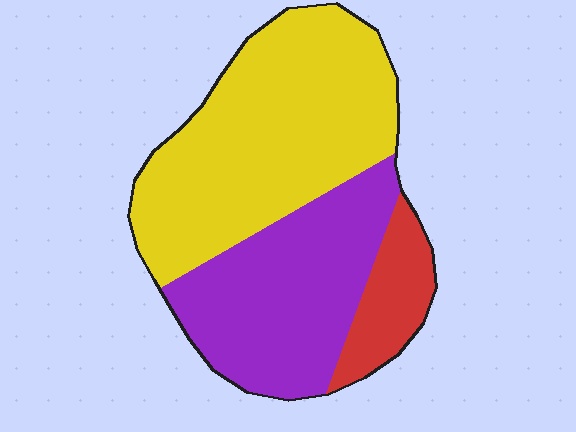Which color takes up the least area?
Red, at roughly 10%.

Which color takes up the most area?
Yellow, at roughly 50%.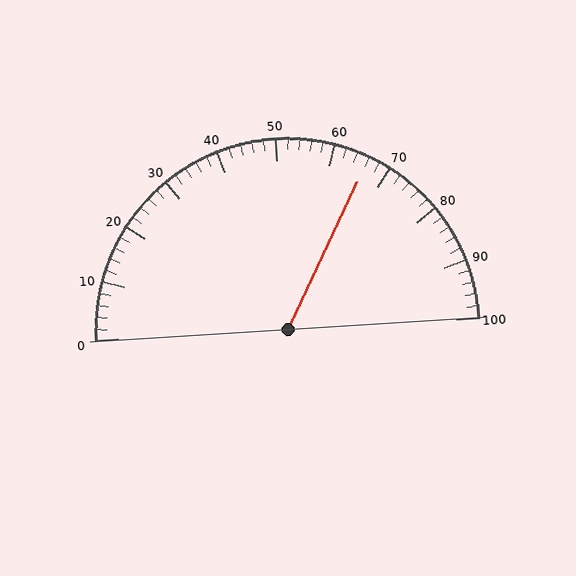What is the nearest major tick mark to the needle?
The nearest major tick mark is 70.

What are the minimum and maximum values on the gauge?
The gauge ranges from 0 to 100.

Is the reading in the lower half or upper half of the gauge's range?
The reading is in the upper half of the range (0 to 100).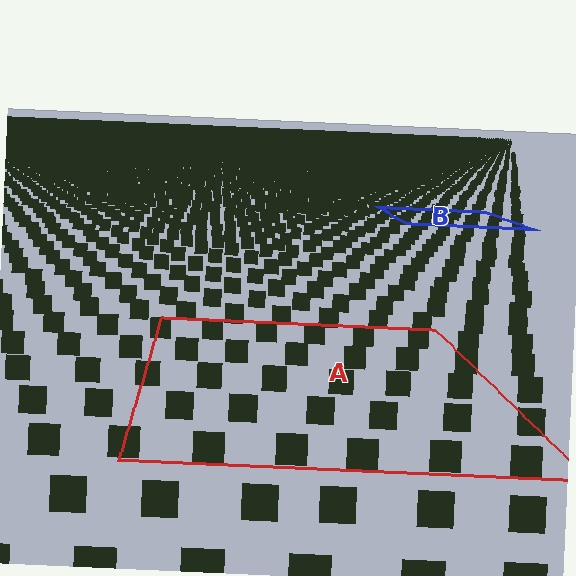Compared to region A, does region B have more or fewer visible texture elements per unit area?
Region B has more texture elements per unit area — they are packed more densely because it is farther away.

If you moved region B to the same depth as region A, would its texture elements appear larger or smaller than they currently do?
They would appear larger. At a closer depth, the same texture elements are projected at a bigger on-screen size.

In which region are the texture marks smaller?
The texture marks are smaller in region B, because it is farther away.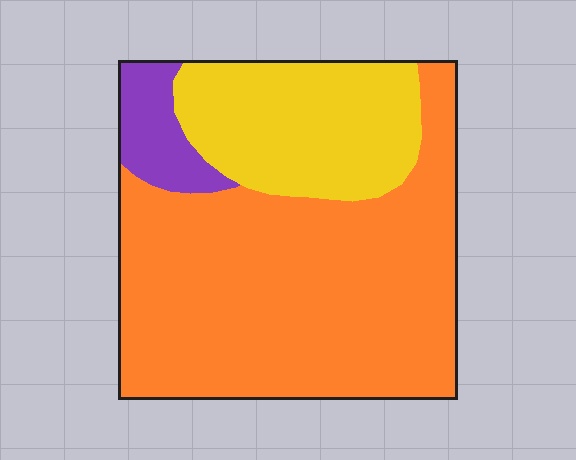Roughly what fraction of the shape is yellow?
Yellow covers 26% of the shape.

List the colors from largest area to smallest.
From largest to smallest: orange, yellow, purple.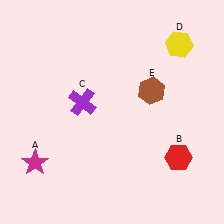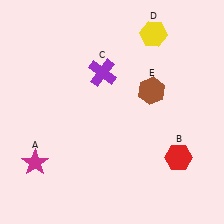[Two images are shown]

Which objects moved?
The objects that moved are: the purple cross (C), the yellow hexagon (D).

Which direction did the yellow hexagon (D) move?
The yellow hexagon (D) moved left.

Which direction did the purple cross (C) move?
The purple cross (C) moved up.